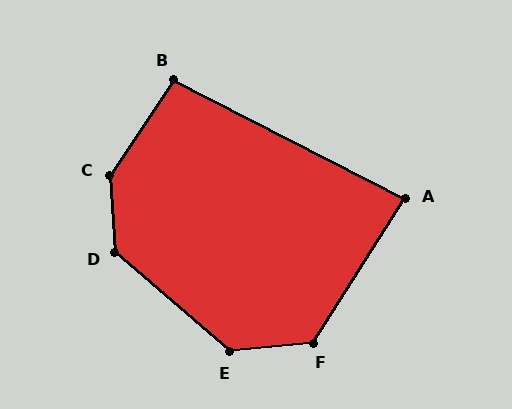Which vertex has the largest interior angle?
C, at approximately 142 degrees.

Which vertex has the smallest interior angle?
A, at approximately 85 degrees.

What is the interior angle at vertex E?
Approximately 133 degrees (obtuse).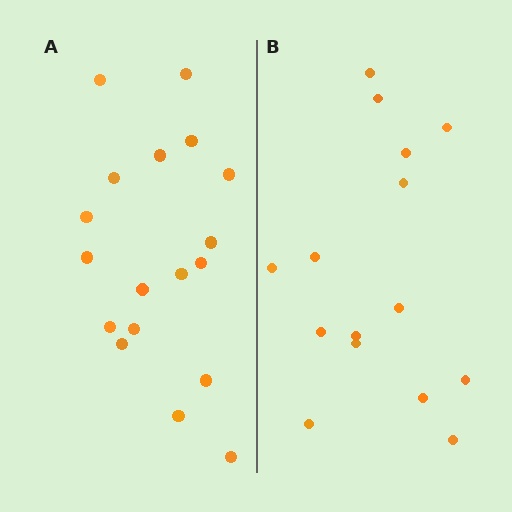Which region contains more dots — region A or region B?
Region A (the left region) has more dots.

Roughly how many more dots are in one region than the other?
Region A has just a few more — roughly 2 or 3 more dots than region B.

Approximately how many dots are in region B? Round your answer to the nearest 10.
About 20 dots. (The exact count is 15, which rounds to 20.)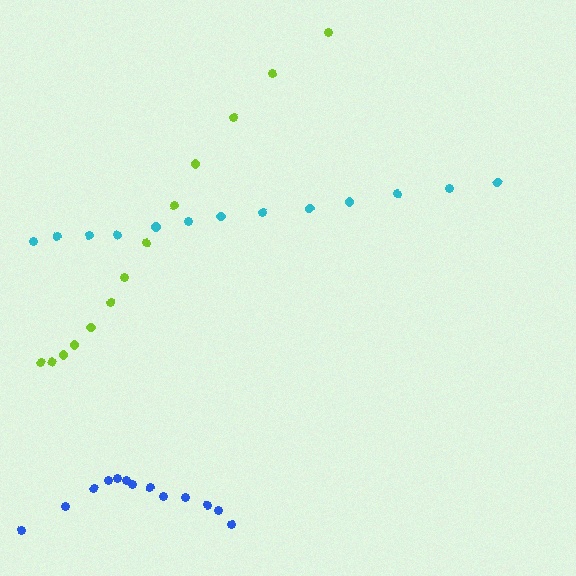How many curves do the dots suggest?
There are 3 distinct paths.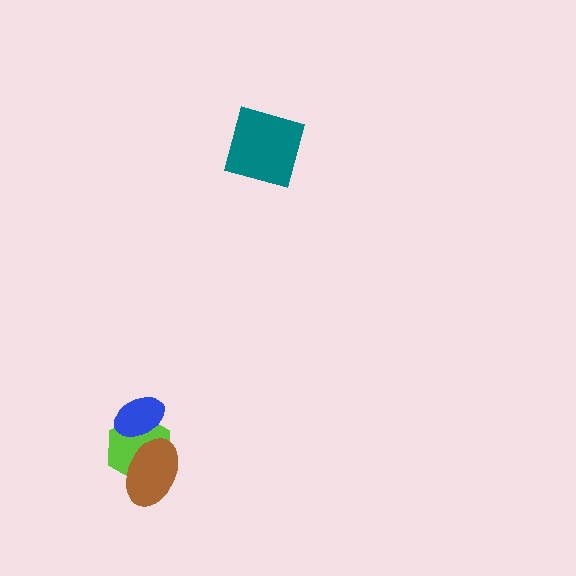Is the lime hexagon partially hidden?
Yes, it is partially covered by another shape.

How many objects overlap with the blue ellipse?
1 object overlaps with the blue ellipse.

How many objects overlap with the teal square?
0 objects overlap with the teal square.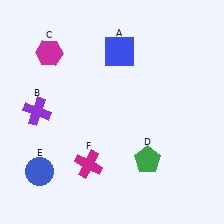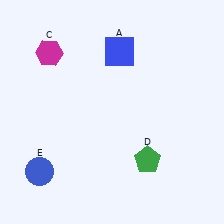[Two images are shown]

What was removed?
The magenta cross (F), the purple cross (B) were removed in Image 2.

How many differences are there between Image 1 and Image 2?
There are 2 differences between the two images.